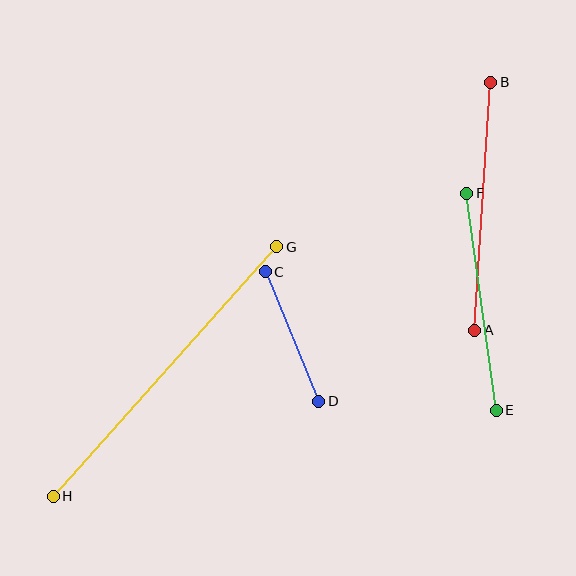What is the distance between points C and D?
The distance is approximately 140 pixels.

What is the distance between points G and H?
The distance is approximately 335 pixels.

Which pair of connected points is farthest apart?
Points G and H are farthest apart.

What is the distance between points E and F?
The distance is approximately 219 pixels.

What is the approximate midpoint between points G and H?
The midpoint is at approximately (165, 371) pixels.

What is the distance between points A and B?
The distance is approximately 248 pixels.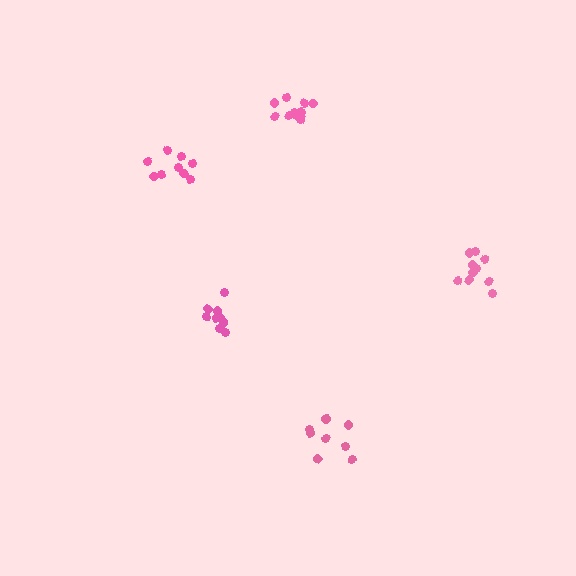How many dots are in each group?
Group 1: 9 dots, Group 2: 9 dots, Group 3: 8 dots, Group 4: 12 dots, Group 5: 10 dots (48 total).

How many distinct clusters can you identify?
There are 5 distinct clusters.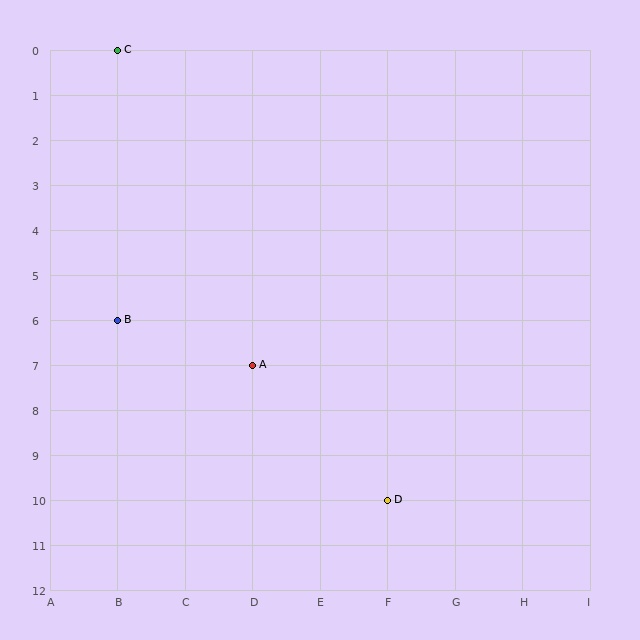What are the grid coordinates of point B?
Point B is at grid coordinates (B, 6).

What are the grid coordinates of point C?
Point C is at grid coordinates (B, 0).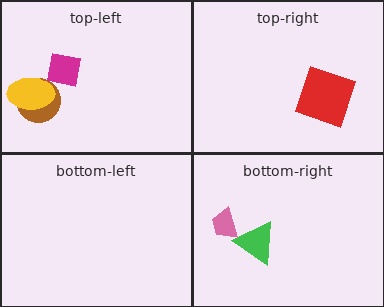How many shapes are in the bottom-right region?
2.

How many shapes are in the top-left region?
3.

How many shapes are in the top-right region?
1.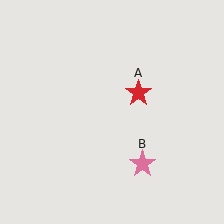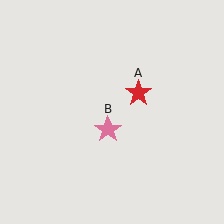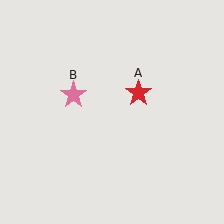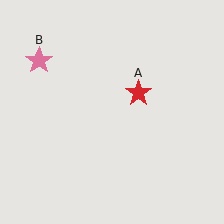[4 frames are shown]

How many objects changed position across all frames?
1 object changed position: pink star (object B).